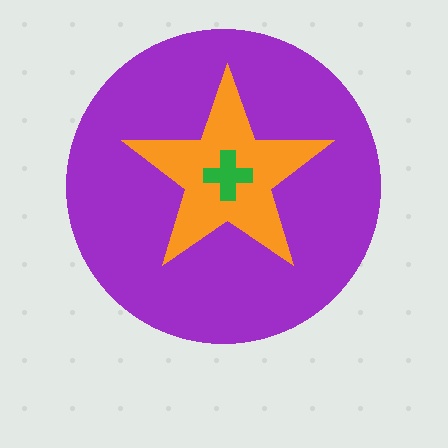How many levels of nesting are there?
3.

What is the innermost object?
The green cross.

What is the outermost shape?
The purple circle.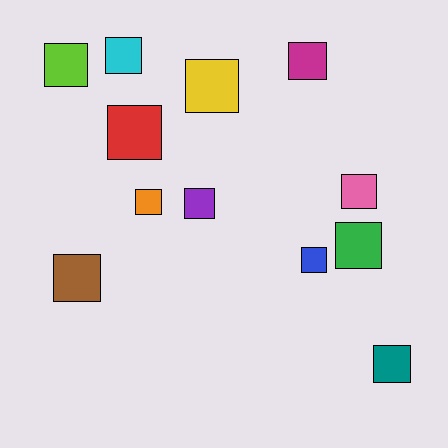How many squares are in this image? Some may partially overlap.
There are 12 squares.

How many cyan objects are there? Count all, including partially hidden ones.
There is 1 cyan object.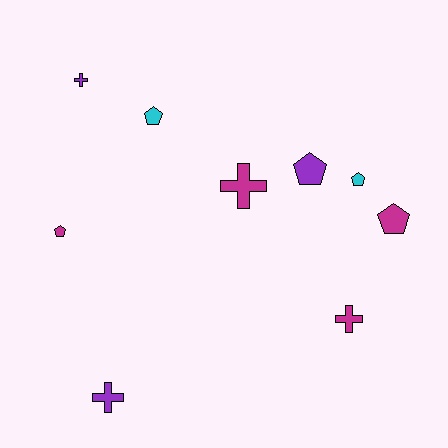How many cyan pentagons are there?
There are 2 cyan pentagons.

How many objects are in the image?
There are 9 objects.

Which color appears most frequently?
Magenta, with 4 objects.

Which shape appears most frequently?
Pentagon, with 5 objects.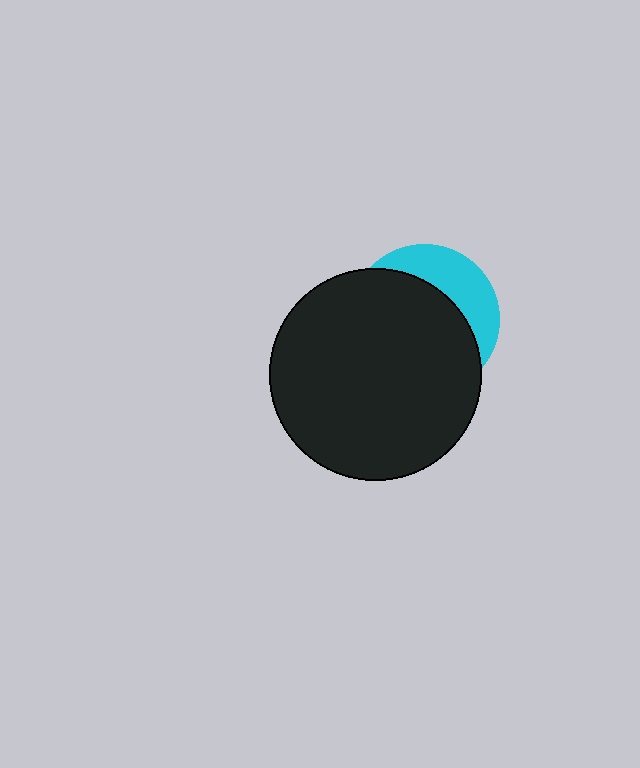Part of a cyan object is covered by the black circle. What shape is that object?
It is a circle.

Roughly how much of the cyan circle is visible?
A small part of it is visible (roughly 31%).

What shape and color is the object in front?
The object in front is a black circle.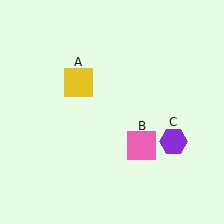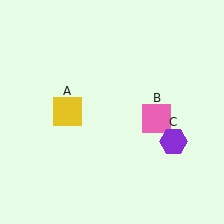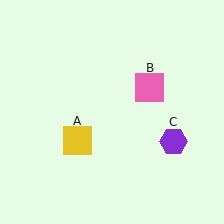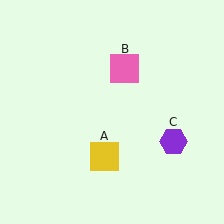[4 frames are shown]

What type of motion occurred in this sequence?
The yellow square (object A), pink square (object B) rotated counterclockwise around the center of the scene.